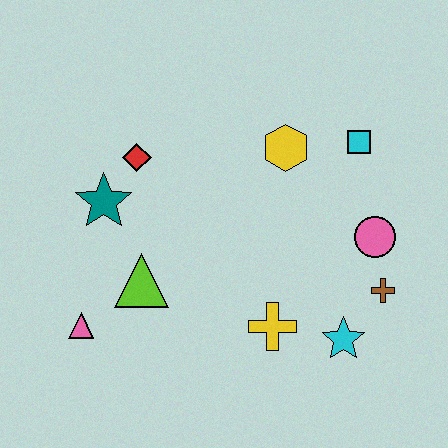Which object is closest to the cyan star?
The brown cross is closest to the cyan star.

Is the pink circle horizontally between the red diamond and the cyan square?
No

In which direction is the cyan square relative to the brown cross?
The cyan square is above the brown cross.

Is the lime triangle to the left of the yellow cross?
Yes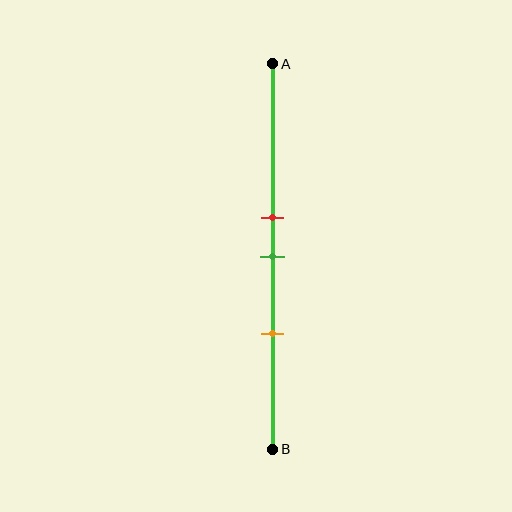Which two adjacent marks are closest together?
The red and green marks are the closest adjacent pair.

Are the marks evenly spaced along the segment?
Yes, the marks are approximately evenly spaced.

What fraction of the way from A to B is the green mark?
The green mark is approximately 50% (0.5) of the way from A to B.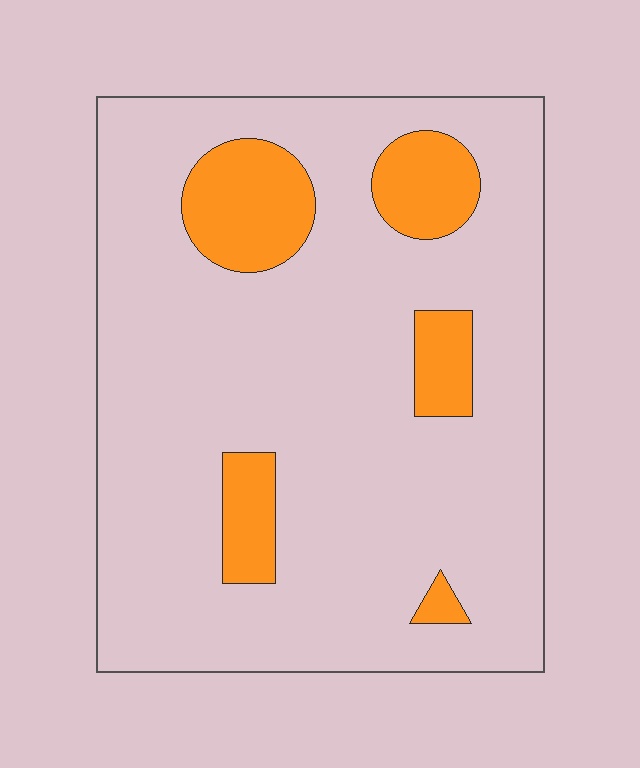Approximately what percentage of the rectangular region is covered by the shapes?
Approximately 15%.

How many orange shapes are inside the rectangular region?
5.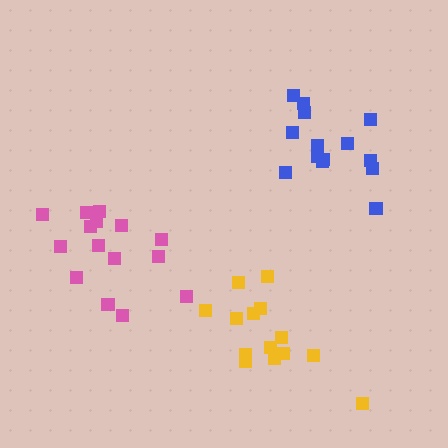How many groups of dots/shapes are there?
There are 3 groups.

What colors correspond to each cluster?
The clusters are colored: pink, yellow, blue.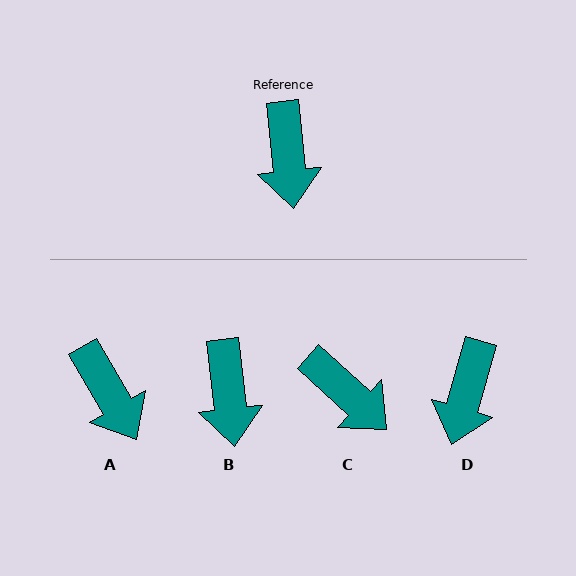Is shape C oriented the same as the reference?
No, it is off by about 41 degrees.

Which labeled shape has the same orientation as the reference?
B.